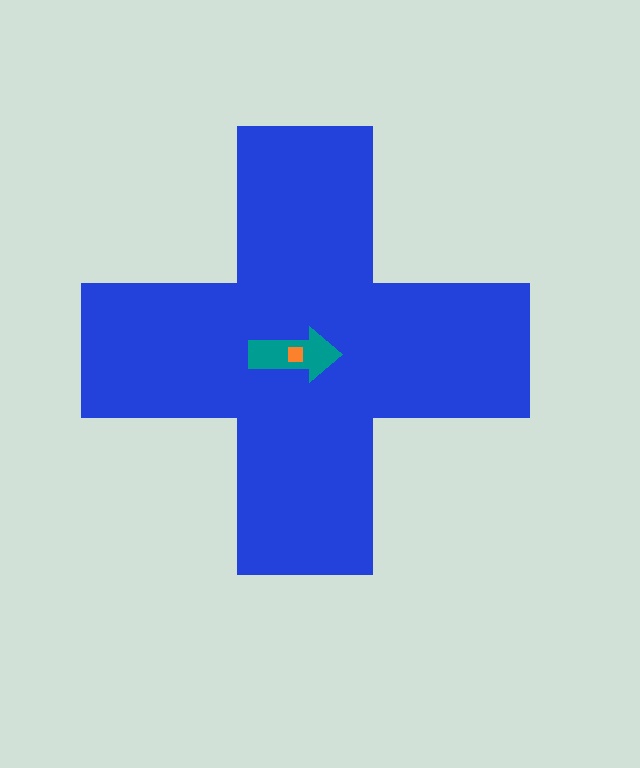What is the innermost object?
The orange square.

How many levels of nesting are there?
3.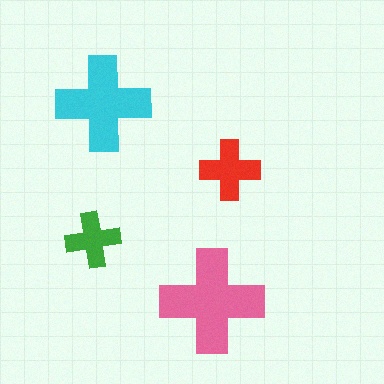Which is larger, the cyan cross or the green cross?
The cyan one.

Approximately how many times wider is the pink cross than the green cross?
About 2 times wider.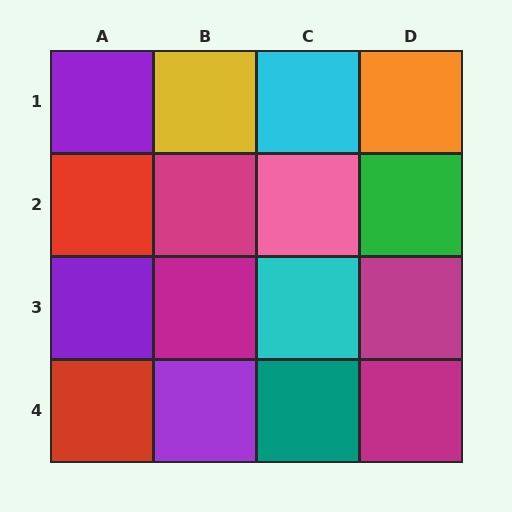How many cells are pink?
1 cell is pink.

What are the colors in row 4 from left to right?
Red, purple, teal, magenta.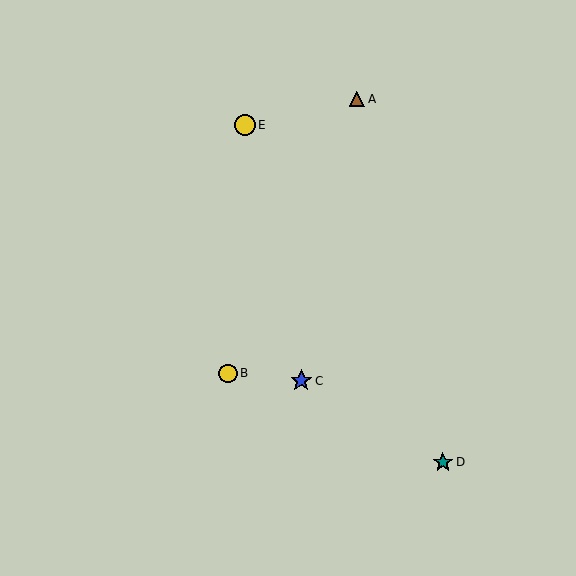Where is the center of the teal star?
The center of the teal star is at (443, 462).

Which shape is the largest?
The blue star (labeled C) is the largest.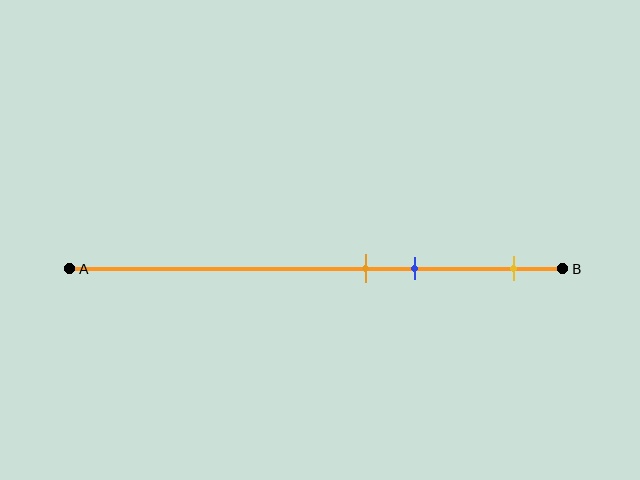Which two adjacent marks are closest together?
The orange and blue marks are the closest adjacent pair.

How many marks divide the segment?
There are 3 marks dividing the segment.